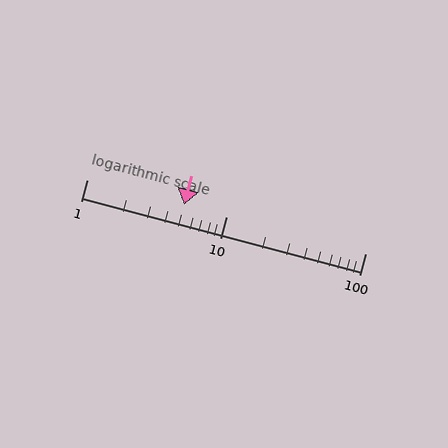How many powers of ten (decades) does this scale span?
The scale spans 2 decades, from 1 to 100.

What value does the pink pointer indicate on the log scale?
The pointer indicates approximately 5.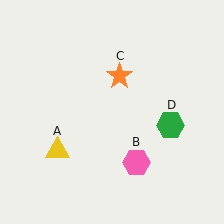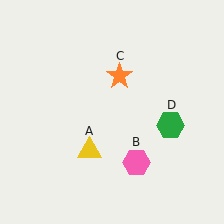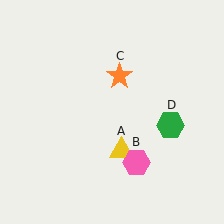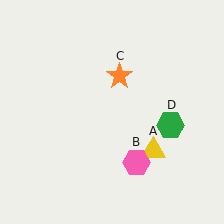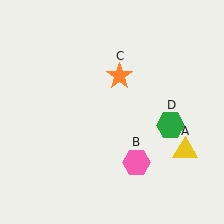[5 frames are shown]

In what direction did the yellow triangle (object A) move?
The yellow triangle (object A) moved right.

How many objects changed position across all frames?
1 object changed position: yellow triangle (object A).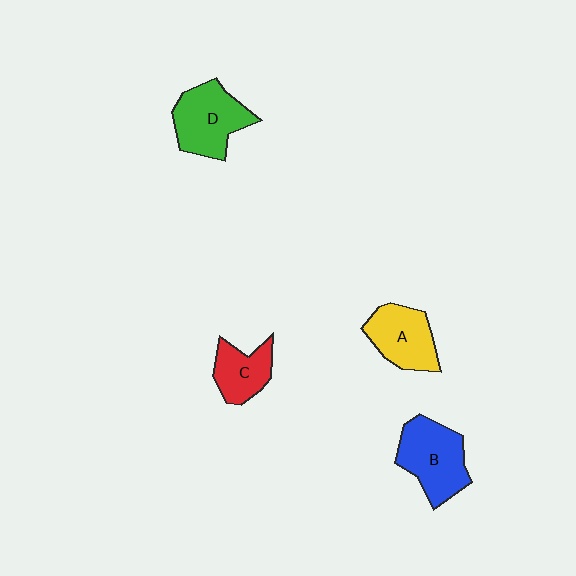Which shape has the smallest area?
Shape C (red).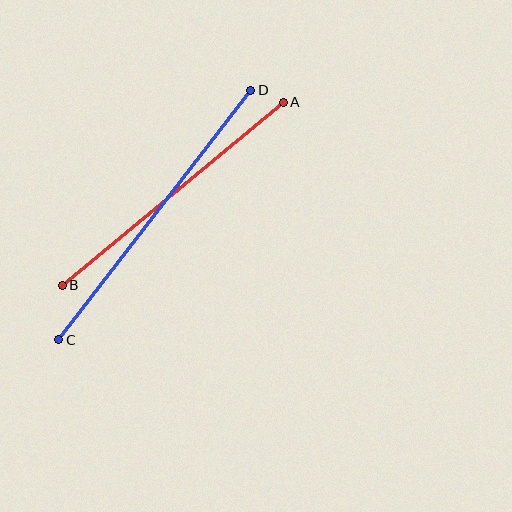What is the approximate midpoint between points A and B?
The midpoint is at approximately (173, 194) pixels.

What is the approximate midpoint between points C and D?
The midpoint is at approximately (155, 215) pixels.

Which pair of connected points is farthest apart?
Points C and D are farthest apart.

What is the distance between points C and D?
The distance is approximately 314 pixels.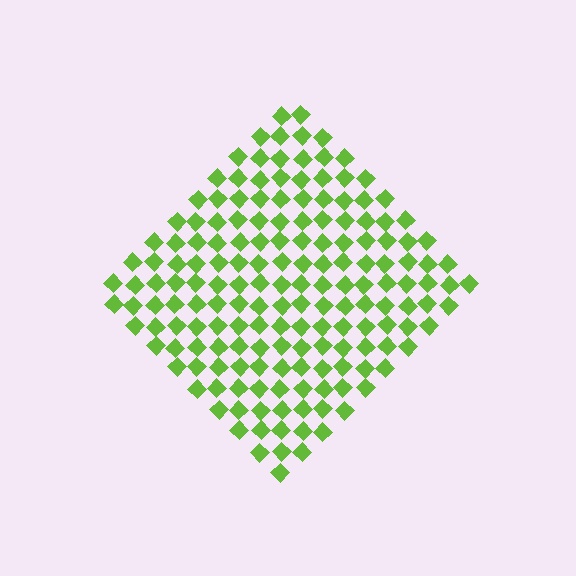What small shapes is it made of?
It is made of small diamonds.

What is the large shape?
The large shape is a diamond.